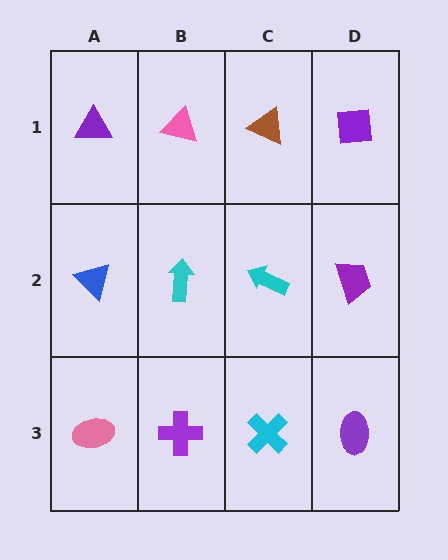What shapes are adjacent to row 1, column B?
A cyan arrow (row 2, column B), a purple triangle (row 1, column A), a brown triangle (row 1, column C).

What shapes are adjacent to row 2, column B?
A pink triangle (row 1, column B), a purple cross (row 3, column B), a blue triangle (row 2, column A), a cyan arrow (row 2, column C).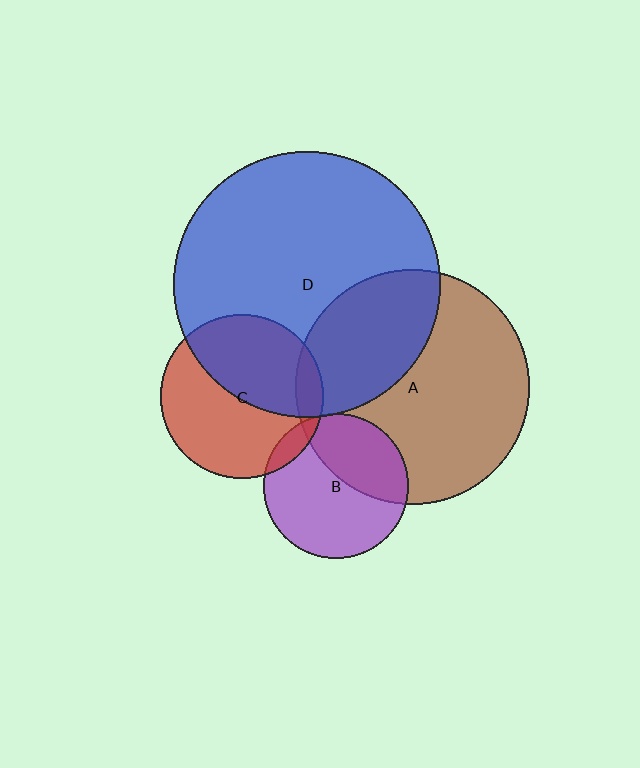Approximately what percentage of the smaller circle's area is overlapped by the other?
Approximately 10%.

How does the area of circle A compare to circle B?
Approximately 2.6 times.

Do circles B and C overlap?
Yes.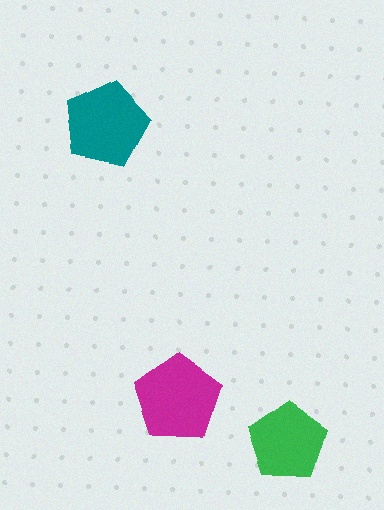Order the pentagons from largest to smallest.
the magenta one, the teal one, the green one.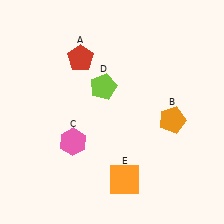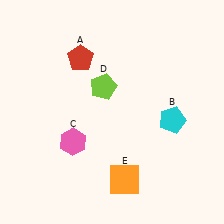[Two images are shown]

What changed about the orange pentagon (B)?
In Image 1, B is orange. In Image 2, it changed to cyan.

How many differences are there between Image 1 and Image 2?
There is 1 difference between the two images.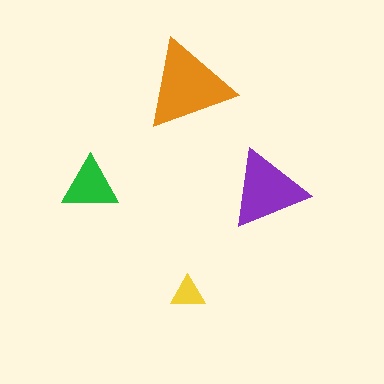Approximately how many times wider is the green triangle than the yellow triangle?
About 1.5 times wider.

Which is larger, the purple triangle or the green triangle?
The purple one.